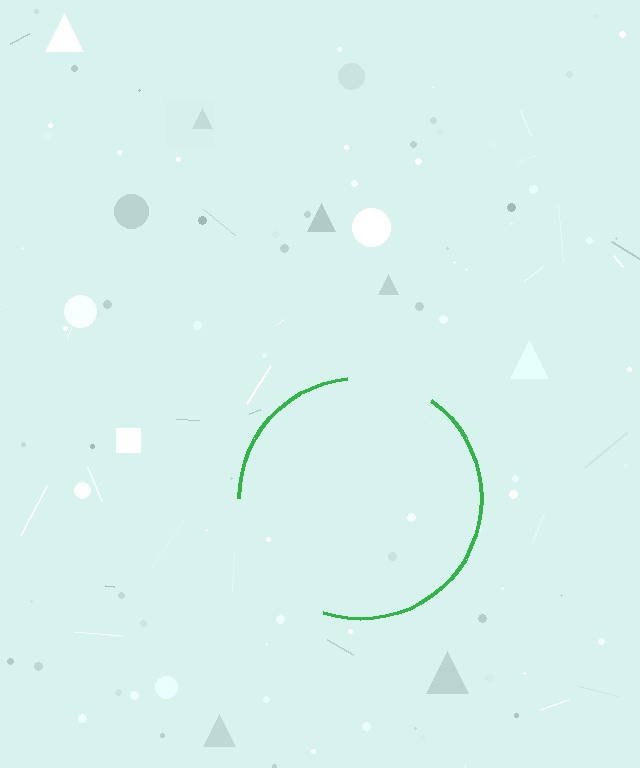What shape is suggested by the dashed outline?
The dashed outline suggests a circle.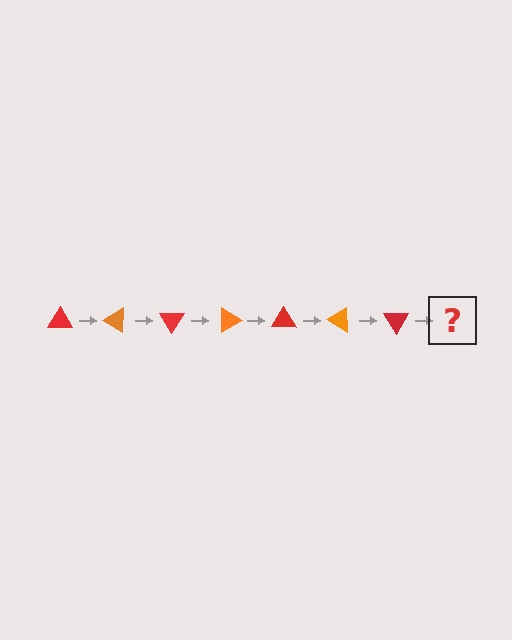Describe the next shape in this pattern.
It should be an orange triangle, rotated 210 degrees from the start.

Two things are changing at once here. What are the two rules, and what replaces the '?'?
The two rules are that it rotates 30 degrees each step and the color cycles through red and orange. The '?' should be an orange triangle, rotated 210 degrees from the start.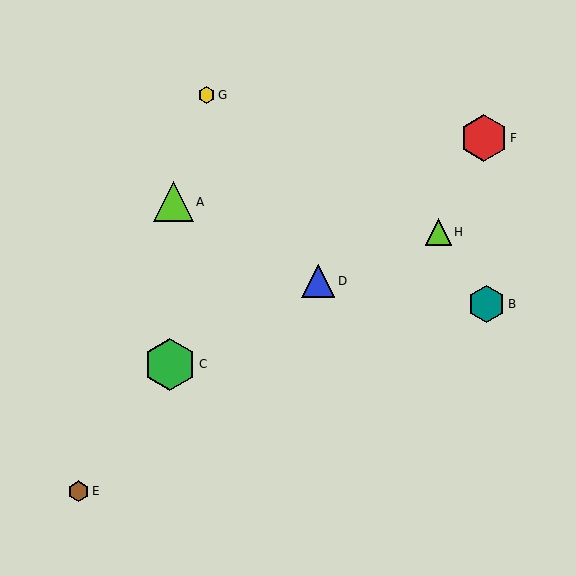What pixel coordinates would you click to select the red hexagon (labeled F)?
Click at (484, 138) to select the red hexagon F.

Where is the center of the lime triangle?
The center of the lime triangle is at (438, 232).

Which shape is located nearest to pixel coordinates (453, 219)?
The lime triangle (labeled H) at (438, 232) is nearest to that location.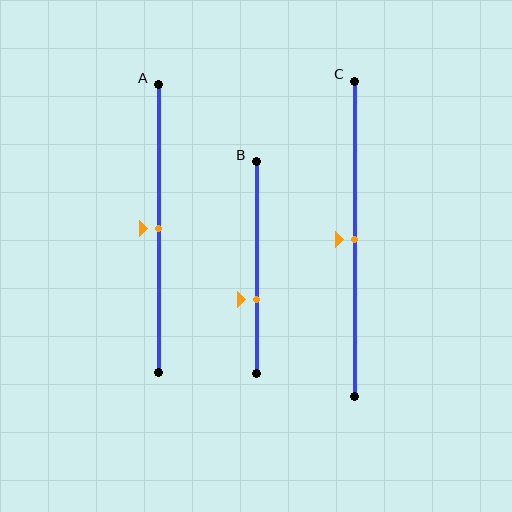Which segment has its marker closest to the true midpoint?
Segment A has its marker closest to the true midpoint.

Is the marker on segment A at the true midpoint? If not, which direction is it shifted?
Yes, the marker on segment A is at the true midpoint.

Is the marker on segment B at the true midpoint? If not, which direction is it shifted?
No, the marker on segment B is shifted downward by about 15% of the segment length.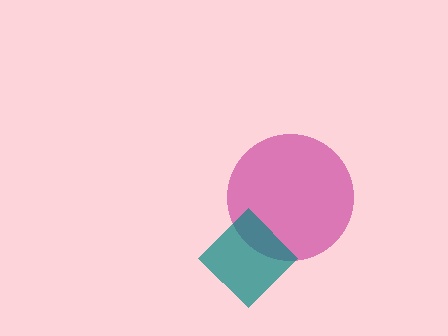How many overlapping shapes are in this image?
There are 2 overlapping shapes in the image.